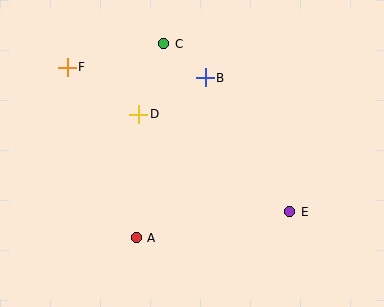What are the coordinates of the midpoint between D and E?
The midpoint between D and E is at (214, 163).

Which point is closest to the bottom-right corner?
Point E is closest to the bottom-right corner.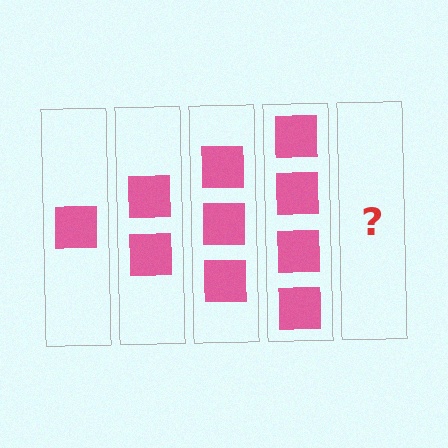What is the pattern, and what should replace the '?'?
The pattern is that each step adds one more square. The '?' should be 5 squares.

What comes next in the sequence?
The next element should be 5 squares.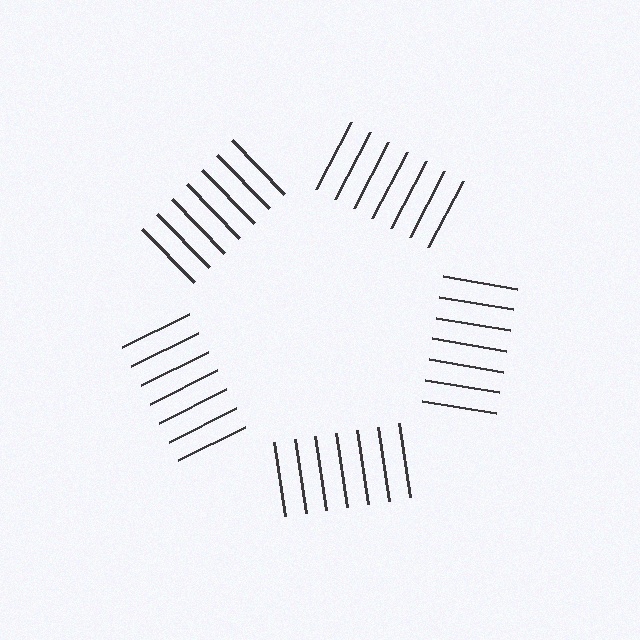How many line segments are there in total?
35 — 7 along each of the 5 edges.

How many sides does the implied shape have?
5 sides — the line-ends trace a pentagon.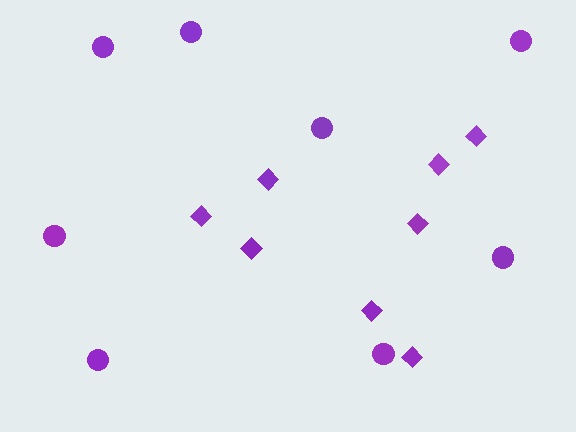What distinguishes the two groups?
There are 2 groups: one group of diamonds (8) and one group of circles (8).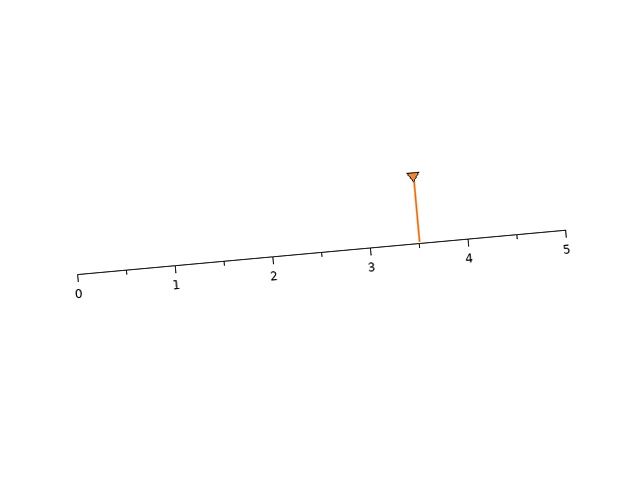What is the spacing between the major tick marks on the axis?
The major ticks are spaced 1 apart.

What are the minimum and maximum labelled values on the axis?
The axis runs from 0 to 5.